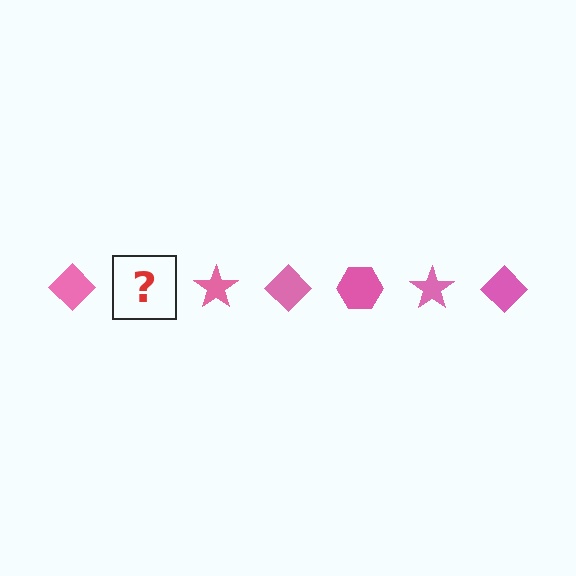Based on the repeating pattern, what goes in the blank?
The blank should be a pink hexagon.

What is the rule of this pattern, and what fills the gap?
The rule is that the pattern cycles through diamond, hexagon, star shapes in pink. The gap should be filled with a pink hexagon.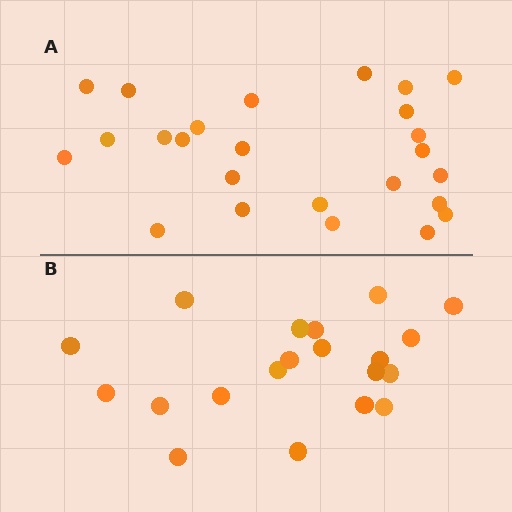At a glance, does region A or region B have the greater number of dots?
Region A (the top region) has more dots.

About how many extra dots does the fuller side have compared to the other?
Region A has about 5 more dots than region B.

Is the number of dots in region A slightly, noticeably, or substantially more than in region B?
Region A has noticeably more, but not dramatically so. The ratio is roughly 1.2 to 1.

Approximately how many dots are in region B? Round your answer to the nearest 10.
About 20 dots.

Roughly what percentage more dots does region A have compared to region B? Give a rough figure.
About 25% more.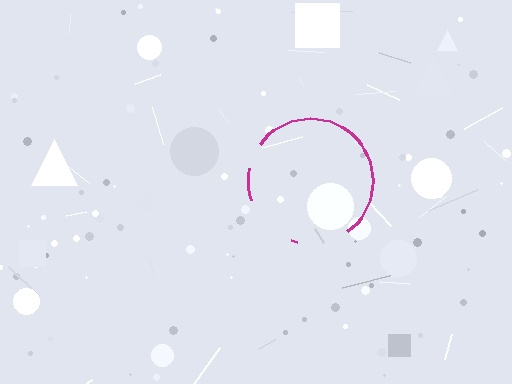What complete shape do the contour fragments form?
The contour fragments form a circle.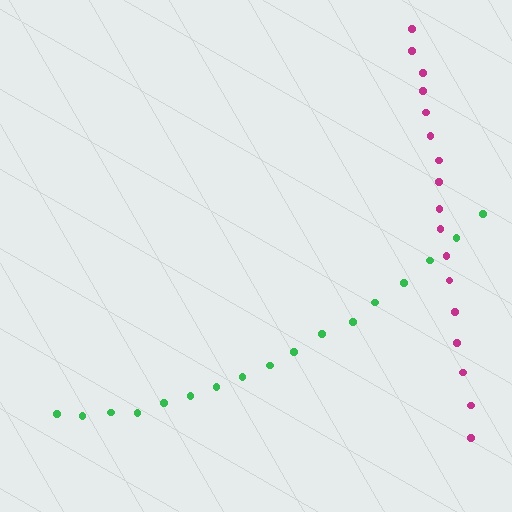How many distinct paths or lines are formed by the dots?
There are 2 distinct paths.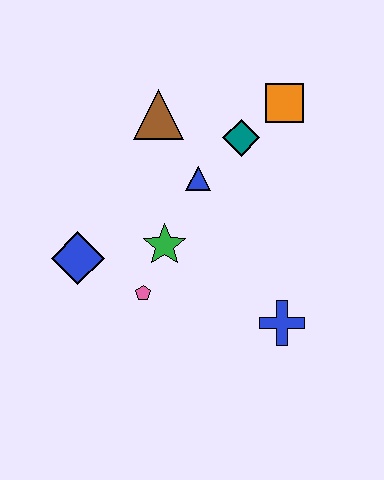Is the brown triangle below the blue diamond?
No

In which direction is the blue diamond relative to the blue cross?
The blue diamond is to the left of the blue cross.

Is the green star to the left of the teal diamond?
Yes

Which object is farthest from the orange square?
The blue diamond is farthest from the orange square.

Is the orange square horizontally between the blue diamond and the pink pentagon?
No